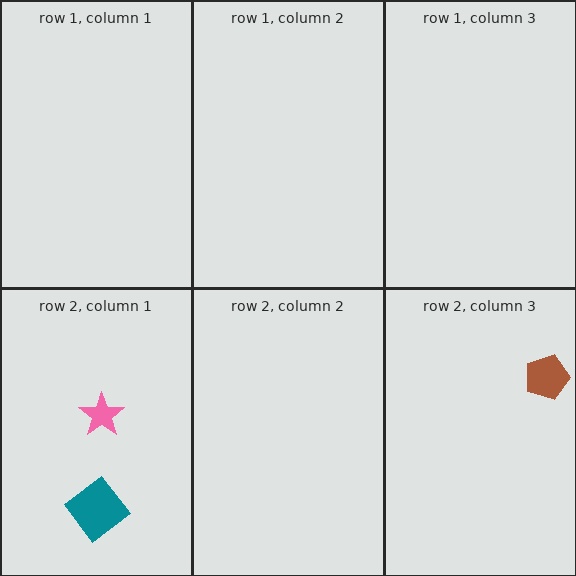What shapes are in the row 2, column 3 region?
The brown pentagon.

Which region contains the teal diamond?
The row 2, column 1 region.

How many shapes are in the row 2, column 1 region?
2.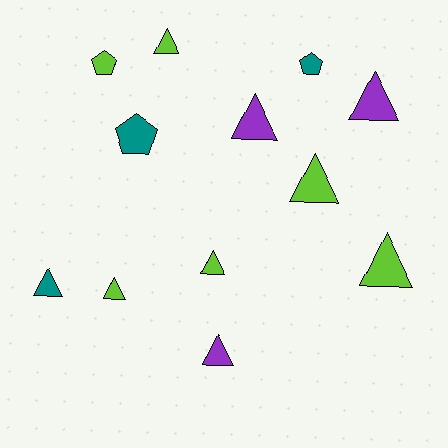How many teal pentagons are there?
There are 2 teal pentagons.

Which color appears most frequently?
Lime, with 6 objects.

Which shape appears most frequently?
Triangle, with 9 objects.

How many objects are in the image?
There are 12 objects.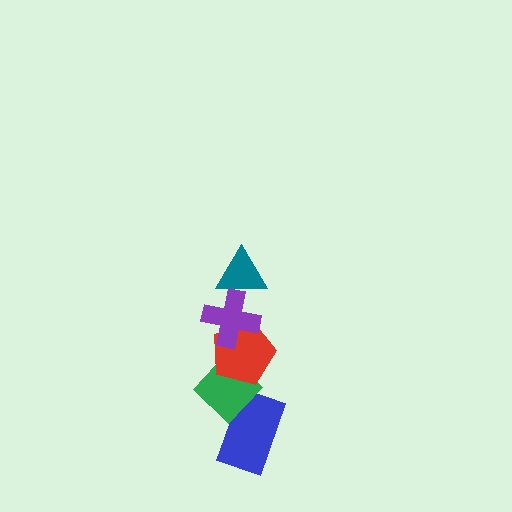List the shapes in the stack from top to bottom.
From top to bottom: the teal triangle, the purple cross, the red pentagon, the green diamond, the blue rectangle.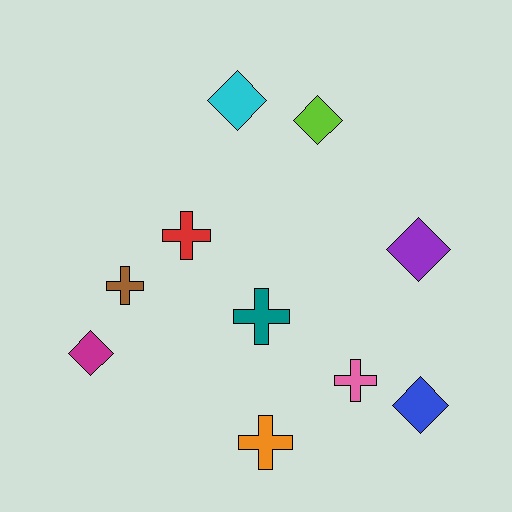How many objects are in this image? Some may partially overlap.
There are 10 objects.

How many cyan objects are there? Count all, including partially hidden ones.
There is 1 cyan object.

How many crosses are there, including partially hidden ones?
There are 5 crosses.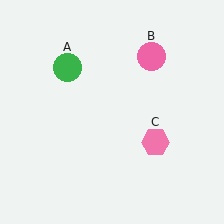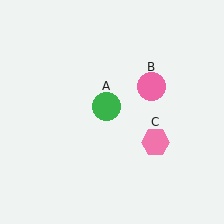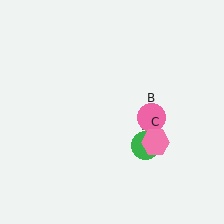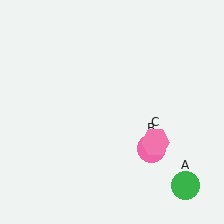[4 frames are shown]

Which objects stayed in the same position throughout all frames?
Pink hexagon (object C) remained stationary.